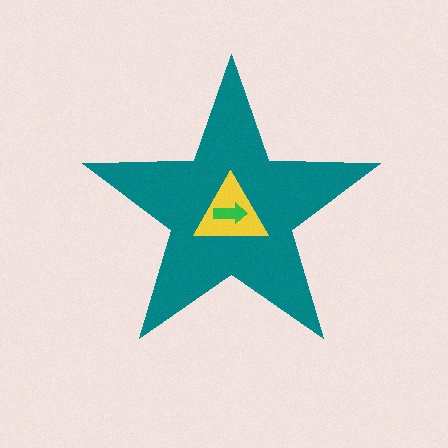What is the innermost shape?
The green arrow.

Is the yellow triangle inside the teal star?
Yes.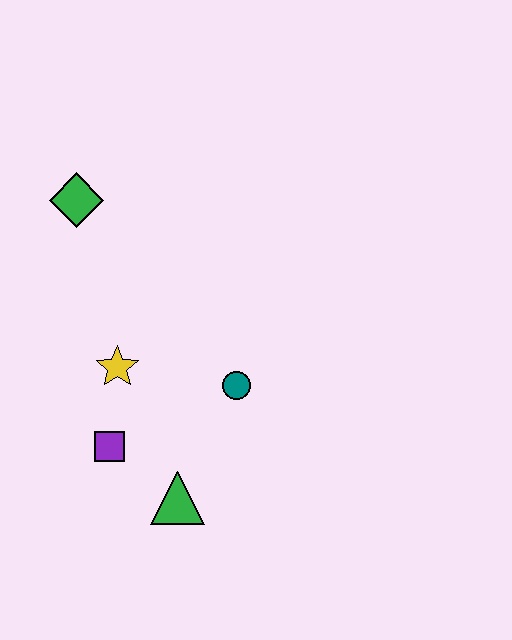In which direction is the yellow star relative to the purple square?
The yellow star is above the purple square.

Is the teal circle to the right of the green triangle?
Yes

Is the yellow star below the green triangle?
No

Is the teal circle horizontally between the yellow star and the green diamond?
No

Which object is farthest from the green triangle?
The green diamond is farthest from the green triangle.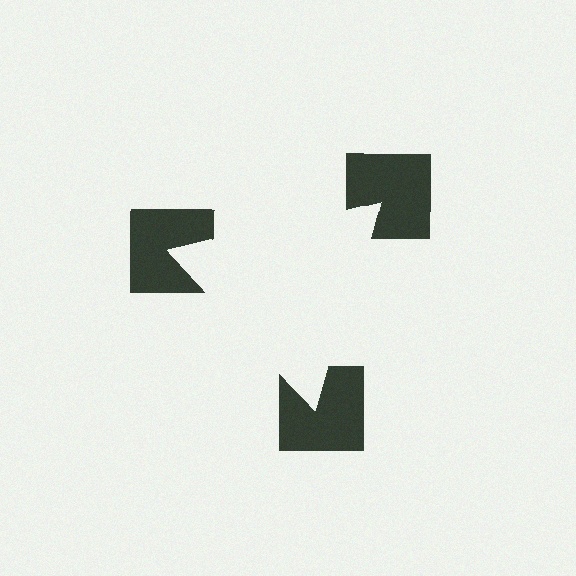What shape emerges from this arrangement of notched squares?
An illusory triangle — its edges are inferred from the aligned wedge cuts in the notched squares, not physically drawn.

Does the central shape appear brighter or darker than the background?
It typically appears slightly brighter than the background, even though no actual brightness change is drawn.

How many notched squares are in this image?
There are 3 — one at each vertex of the illusory triangle.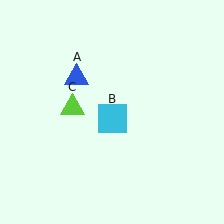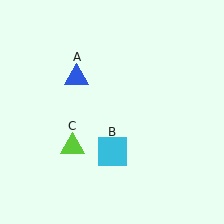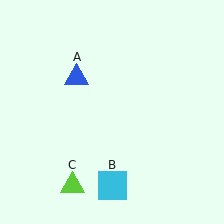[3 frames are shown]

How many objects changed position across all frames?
2 objects changed position: cyan square (object B), lime triangle (object C).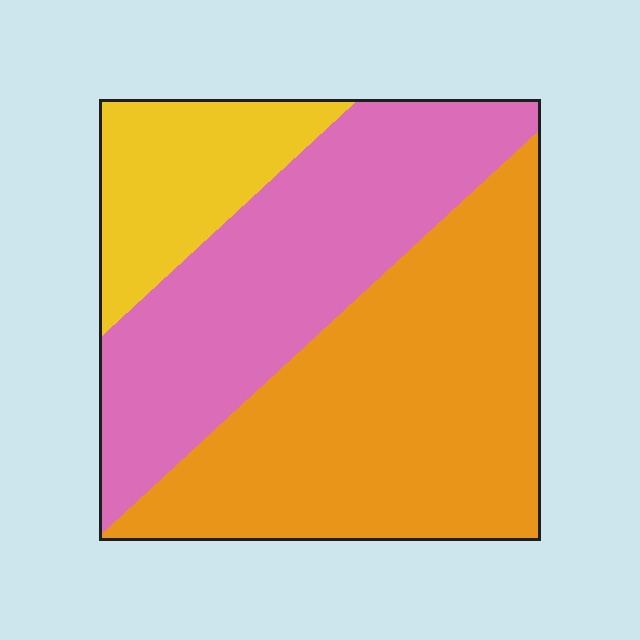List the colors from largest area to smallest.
From largest to smallest: orange, pink, yellow.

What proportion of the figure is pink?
Pink covers around 35% of the figure.